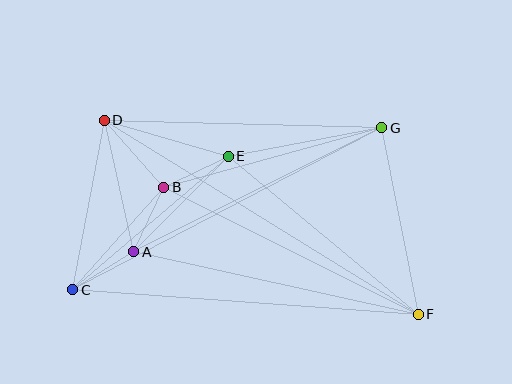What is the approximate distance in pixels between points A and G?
The distance between A and G is approximately 277 pixels.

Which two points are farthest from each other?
Points D and F are farthest from each other.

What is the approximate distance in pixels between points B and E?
The distance between B and E is approximately 71 pixels.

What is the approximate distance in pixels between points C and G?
The distance between C and G is approximately 349 pixels.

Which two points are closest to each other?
Points A and B are closest to each other.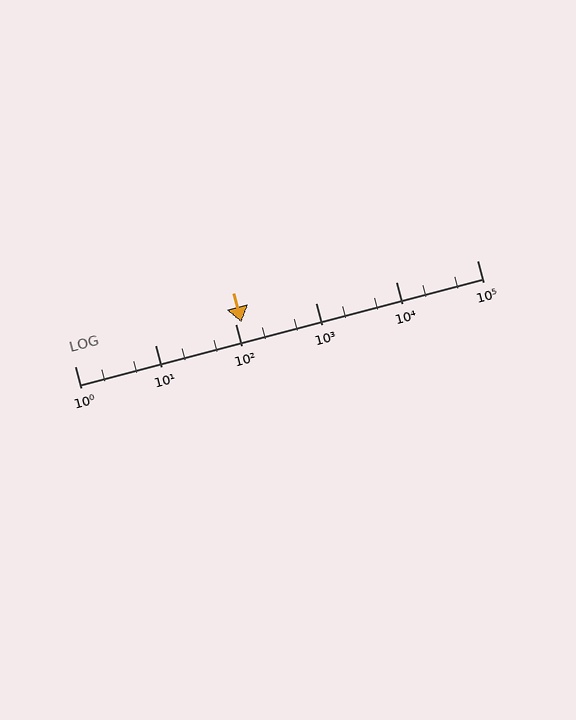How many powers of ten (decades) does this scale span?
The scale spans 5 decades, from 1 to 100000.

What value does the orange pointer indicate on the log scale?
The pointer indicates approximately 120.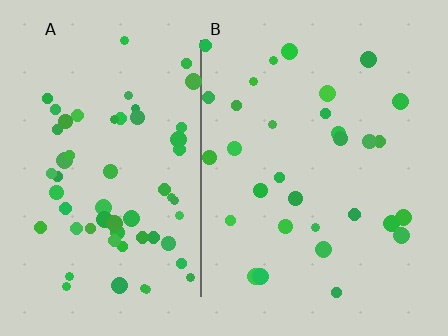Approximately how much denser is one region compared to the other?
Approximately 2.0× — region A over region B.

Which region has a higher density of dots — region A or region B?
A (the left).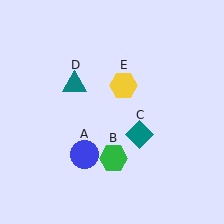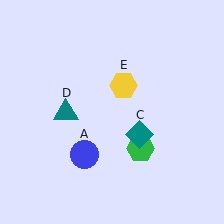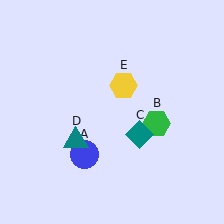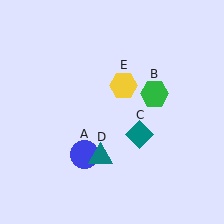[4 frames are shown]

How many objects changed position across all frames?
2 objects changed position: green hexagon (object B), teal triangle (object D).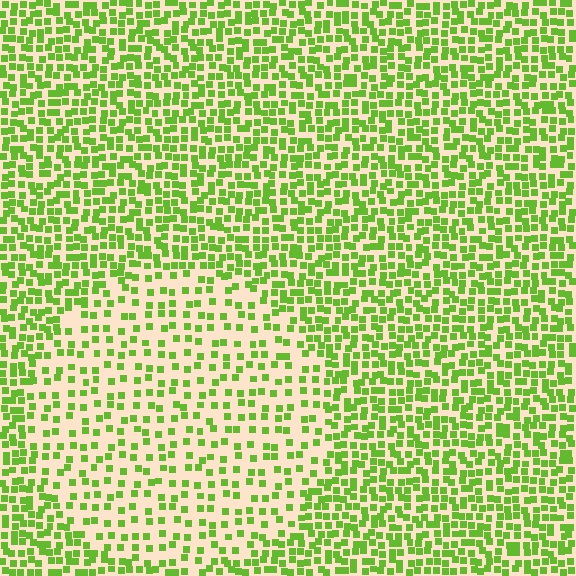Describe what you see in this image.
The image contains small lime elements arranged at two different densities. A circle-shaped region is visible where the elements are less densely packed than the surrounding area.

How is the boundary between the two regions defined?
The boundary is defined by a change in element density (approximately 2.1x ratio). All elements are the same color, size, and shape.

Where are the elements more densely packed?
The elements are more densely packed outside the circle boundary.